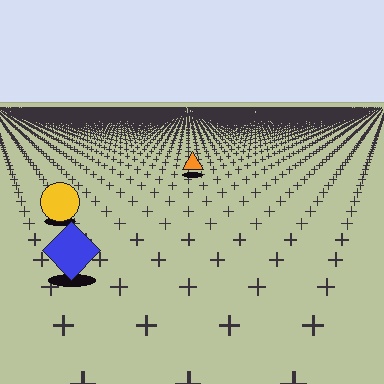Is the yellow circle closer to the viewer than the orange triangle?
Yes. The yellow circle is closer — you can tell from the texture gradient: the ground texture is coarser near it.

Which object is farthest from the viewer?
The orange triangle is farthest from the viewer. It appears smaller and the ground texture around it is denser.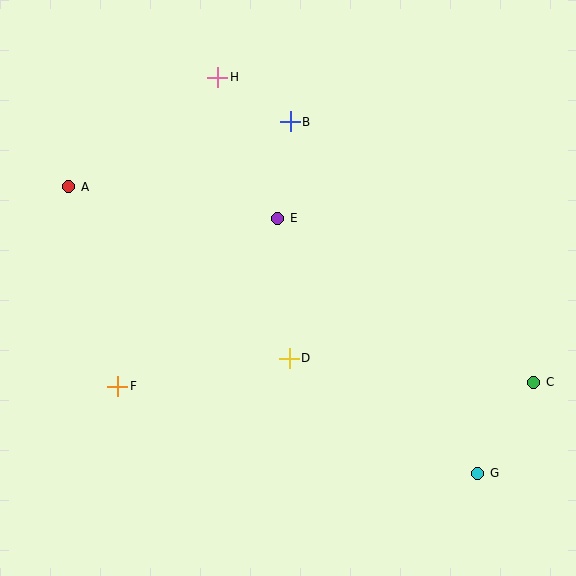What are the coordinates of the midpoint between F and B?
The midpoint between F and B is at (204, 254).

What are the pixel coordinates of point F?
Point F is at (118, 387).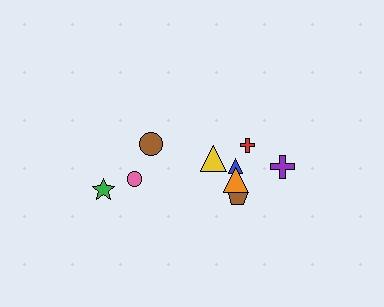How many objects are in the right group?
There are 6 objects.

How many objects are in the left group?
There are 3 objects.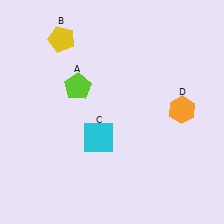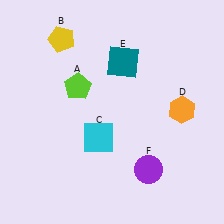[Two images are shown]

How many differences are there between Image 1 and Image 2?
There are 2 differences between the two images.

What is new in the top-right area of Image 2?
A teal square (E) was added in the top-right area of Image 2.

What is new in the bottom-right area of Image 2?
A purple circle (F) was added in the bottom-right area of Image 2.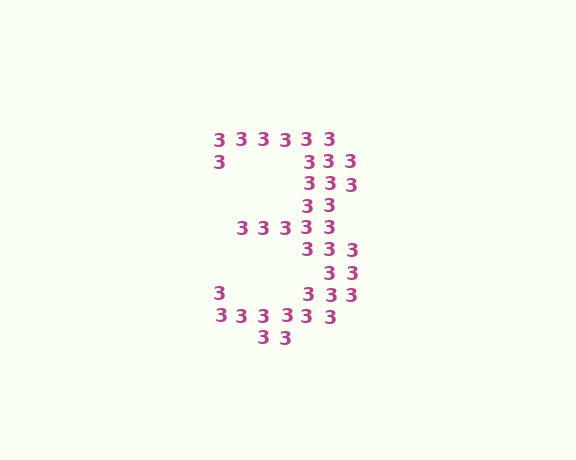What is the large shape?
The large shape is the digit 3.